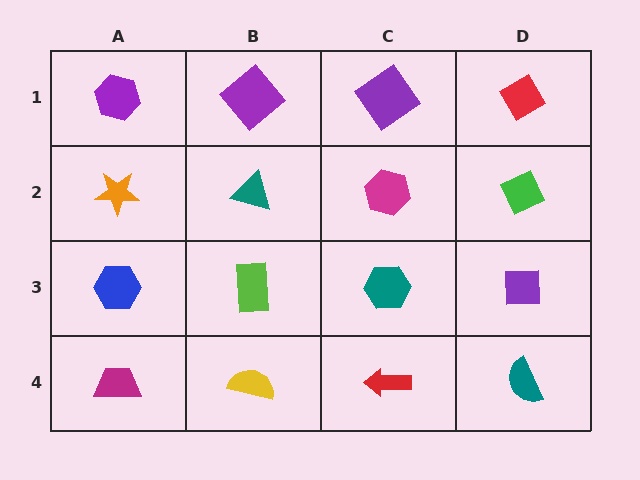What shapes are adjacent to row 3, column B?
A teal triangle (row 2, column B), a yellow semicircle (row 4, column B), a blue hexagon (row 3, column A), a teal hexagon (row 3, column C).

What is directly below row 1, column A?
An orange star.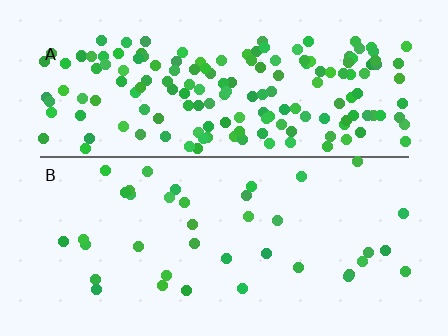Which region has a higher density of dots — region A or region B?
A (the top).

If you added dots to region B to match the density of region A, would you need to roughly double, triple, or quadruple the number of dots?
Approximately quadruple.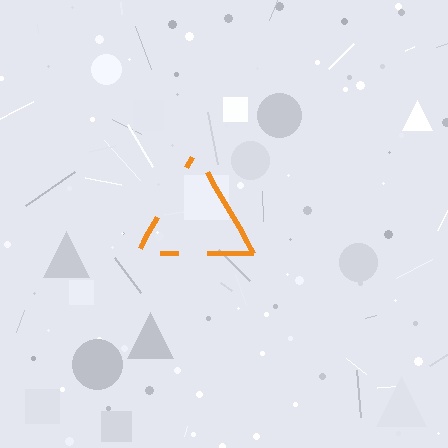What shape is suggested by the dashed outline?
The dashed outline suggests a triangle.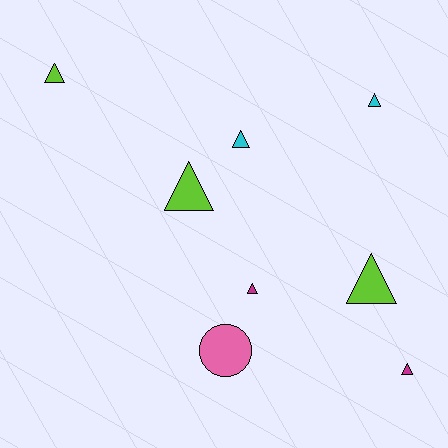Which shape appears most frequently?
Triangle, with 7 objects.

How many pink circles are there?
There is 1 pink circle.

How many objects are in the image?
There are 8 objects.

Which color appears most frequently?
Lime, with 3 objects.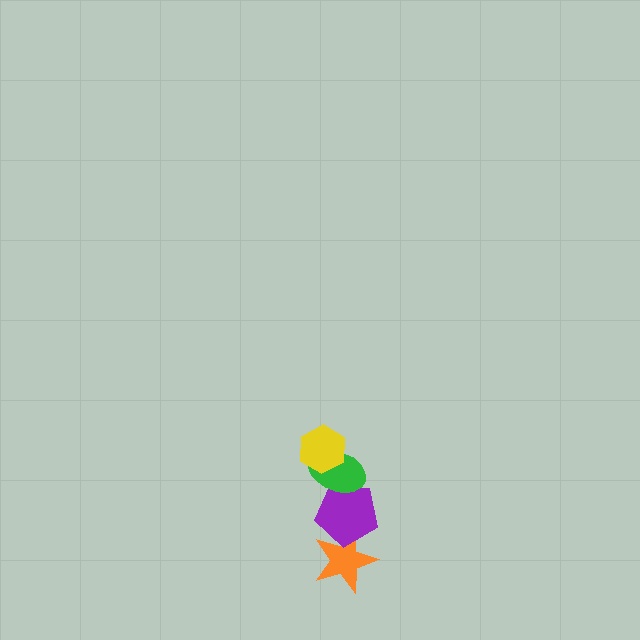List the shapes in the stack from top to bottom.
From top to bottom: the yellow hexagon, the green ellipse, the purple pentagon, the orange star.